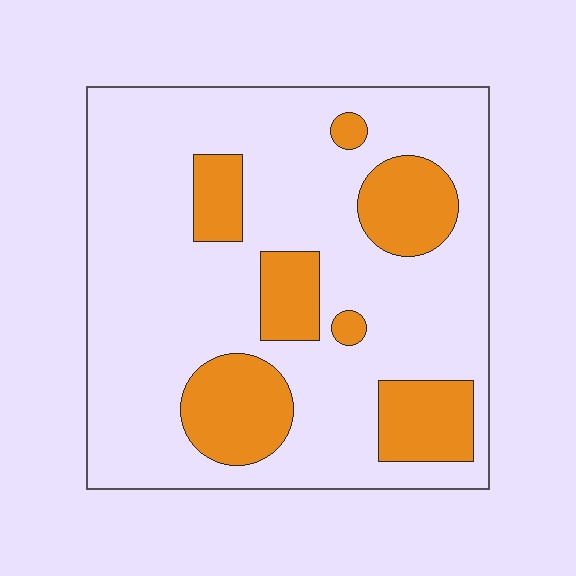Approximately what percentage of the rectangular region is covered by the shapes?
Approximately 25%.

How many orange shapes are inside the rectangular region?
7.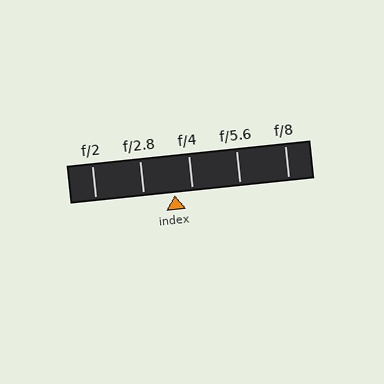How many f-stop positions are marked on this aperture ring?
There are 5 f-stop positions marked.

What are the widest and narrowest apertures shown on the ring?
The widest aperture shown is f/2 and the narrowest is f/8.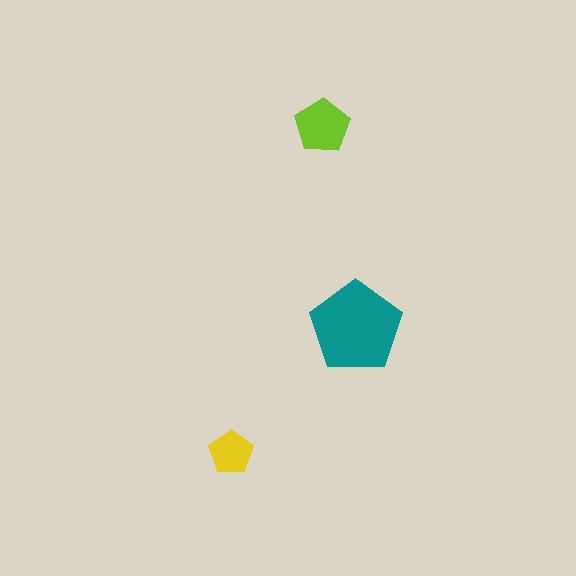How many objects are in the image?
There are 3 objects in the image.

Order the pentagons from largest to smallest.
the teal one, the lime one, the yellow one.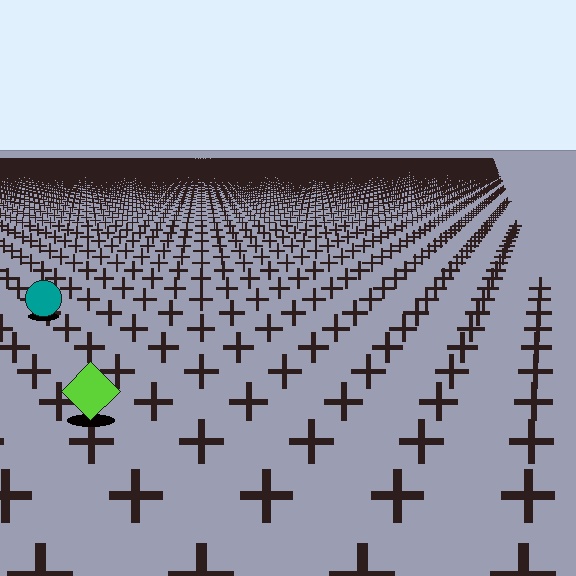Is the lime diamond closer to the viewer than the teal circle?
Yes. The lime diamond is closer — you can tell from the texture gradient: the ground texture is coarser near it.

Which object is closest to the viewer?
The lime diamond is closest. The texture marks near it are larger and more spread out.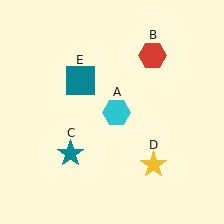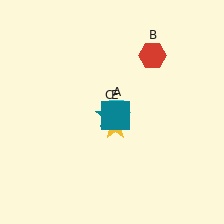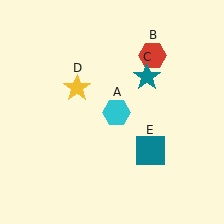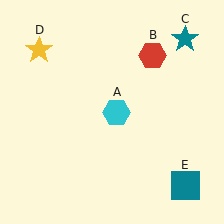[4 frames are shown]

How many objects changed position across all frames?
3 objects changed position: teal star (object C), yellow star (object D), teal square (object E).